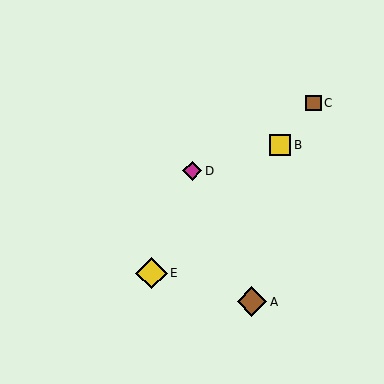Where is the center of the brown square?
The center of the brown square is at (314, 103).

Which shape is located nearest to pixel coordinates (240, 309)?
The brown diamond (labeled A) at (252, 302) is nearest to that location.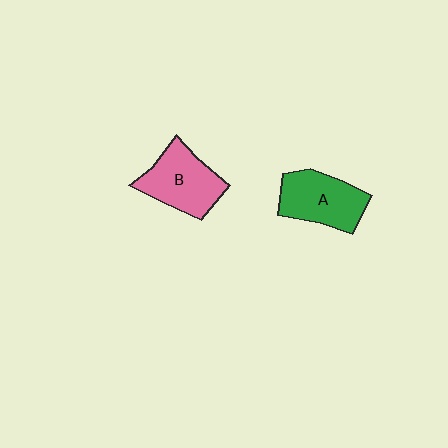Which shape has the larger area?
Shape B (pink).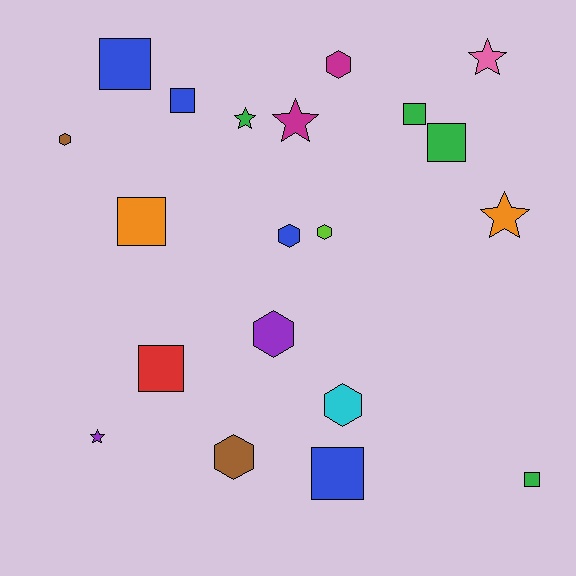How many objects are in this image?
There are 20 objects.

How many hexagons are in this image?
There are 7 hexagons.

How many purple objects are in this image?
There are 2 purple objects.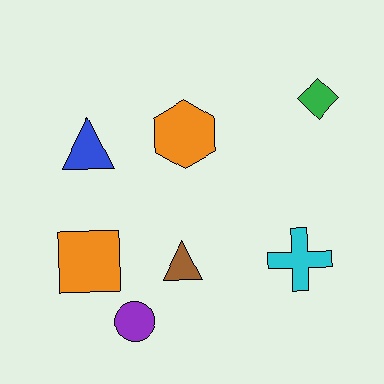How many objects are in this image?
There are 7 objects.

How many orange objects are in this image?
There are 2 orange objects.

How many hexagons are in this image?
There is 1 hexagon.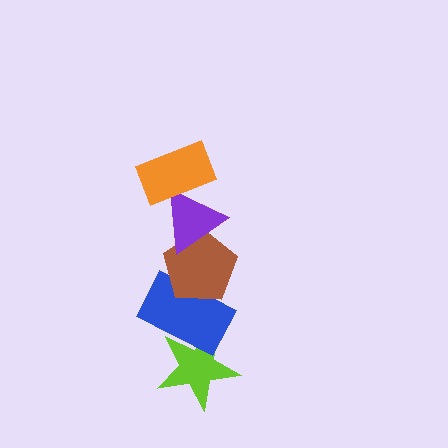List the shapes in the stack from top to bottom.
From top to bottom: the orange rectangle, the purple triangle, the brown pentagon, the blue rectangle, the lime star.